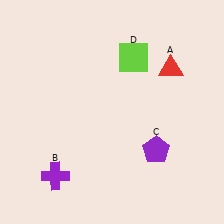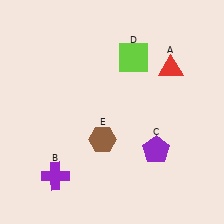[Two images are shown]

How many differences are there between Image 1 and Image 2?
There is 1 difference between the two images.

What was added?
A brown hexagon (E) was added in Image 2.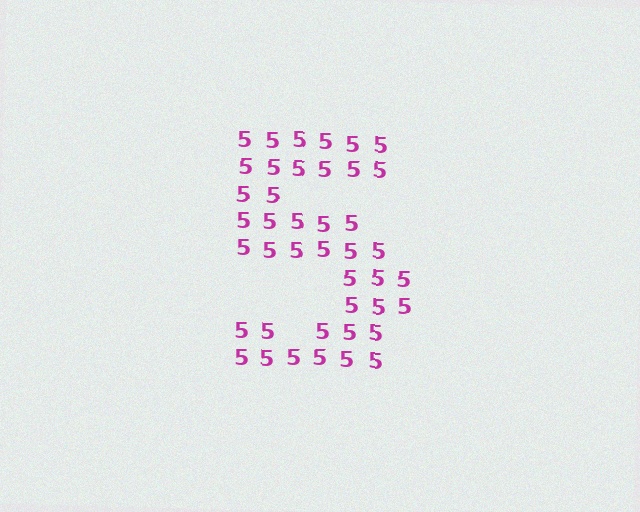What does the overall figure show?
The overall figure shows the digit 5.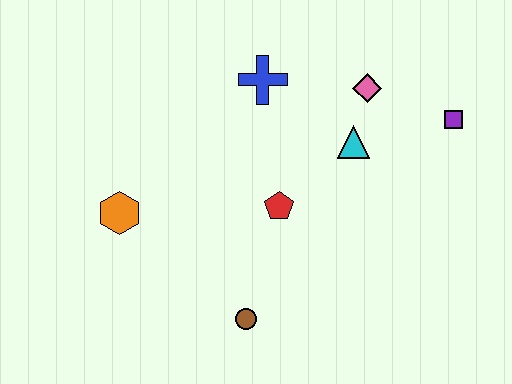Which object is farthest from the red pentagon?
The purple square is farthest from the red pentagon.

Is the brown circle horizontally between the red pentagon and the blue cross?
No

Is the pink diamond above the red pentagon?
Yes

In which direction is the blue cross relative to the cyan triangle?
The blue cross is to the left of the cyan triangle.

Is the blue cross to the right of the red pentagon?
No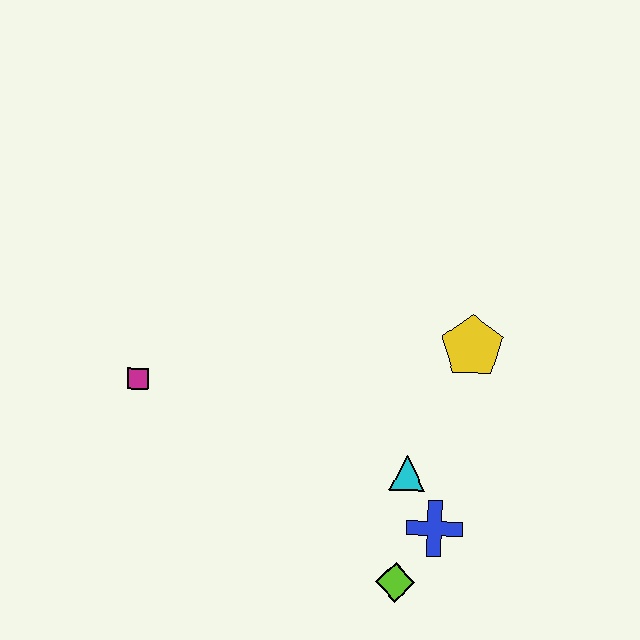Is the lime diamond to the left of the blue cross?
Yes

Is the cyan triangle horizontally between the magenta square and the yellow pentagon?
Yes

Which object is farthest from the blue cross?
The magenta square is farthest from the blue cross.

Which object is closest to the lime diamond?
The blue cross is closest to the lime diamond.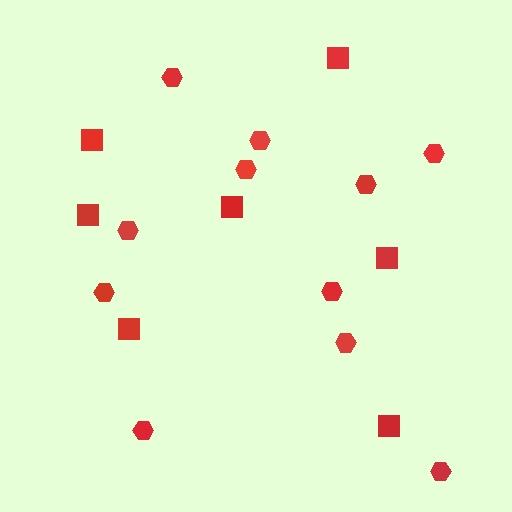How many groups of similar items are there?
There are 2 groups: one group of hexagons (11) and one group of squares (7).